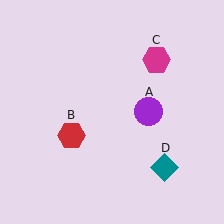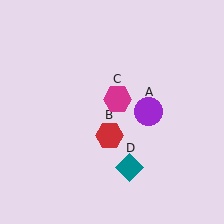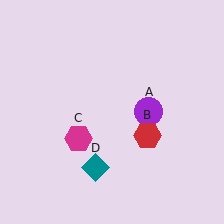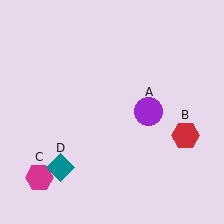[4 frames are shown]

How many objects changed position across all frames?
3 objects changed position: red hexagon (object B), magenta hexagon (object C), teal diamond (object D).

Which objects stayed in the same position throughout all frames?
Purple circle (object A) remained stationary.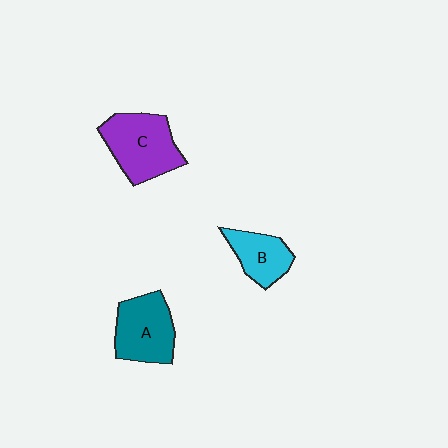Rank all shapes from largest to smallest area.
From largest to smallest: C (purple), A (teal), B (cyan).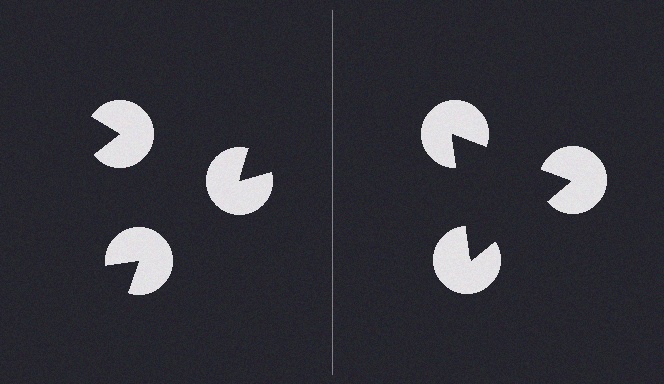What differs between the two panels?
The pac-man discs are positioned identically on both sides; only the wedge orientations differ. On the right they align to a triangle; on the left they are misaligned.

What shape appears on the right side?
An illusory triangle.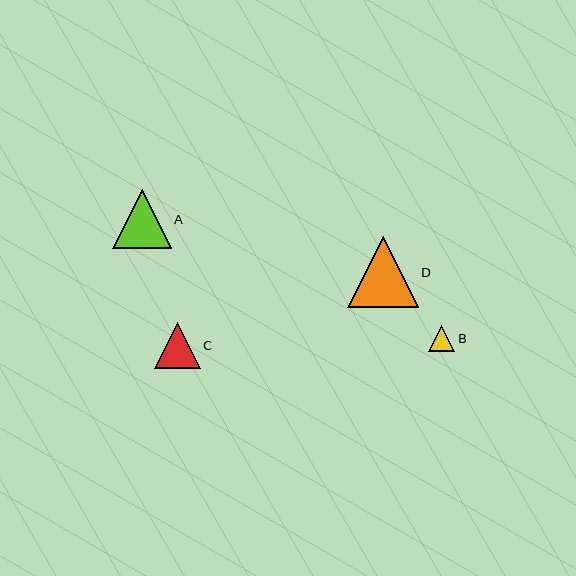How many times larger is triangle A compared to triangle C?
Triangle A is approximately 1.3 times the size of triangle C.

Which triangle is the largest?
Triangle D is the largest with a size of approximately 71 pixels.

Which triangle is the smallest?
Triangle B is the smallest with a size of approximately 26 pixels.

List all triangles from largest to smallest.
From largest to smallest: D, A, C, B.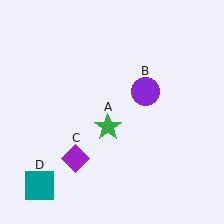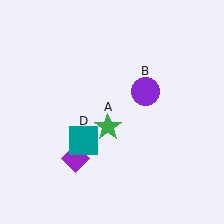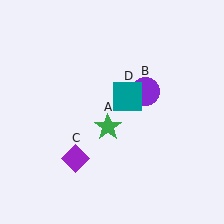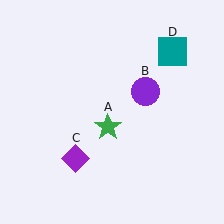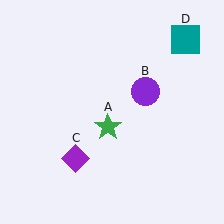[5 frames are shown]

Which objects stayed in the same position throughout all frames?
Green star (object A) and purple circle (object B) and purple diamond (object C) remained stationary.